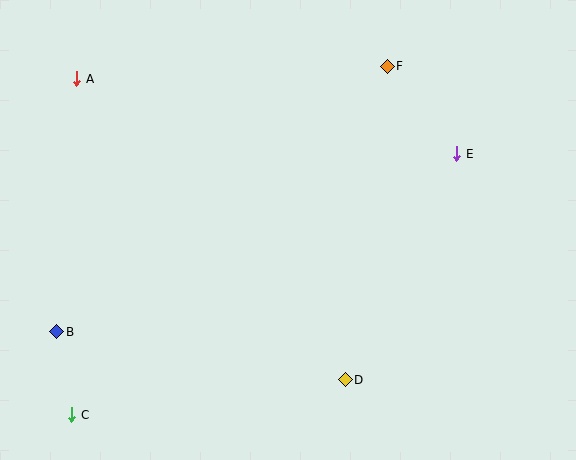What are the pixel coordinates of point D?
Point D is at (345, 380).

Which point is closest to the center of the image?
Point D at (345, 380) is closest to the center.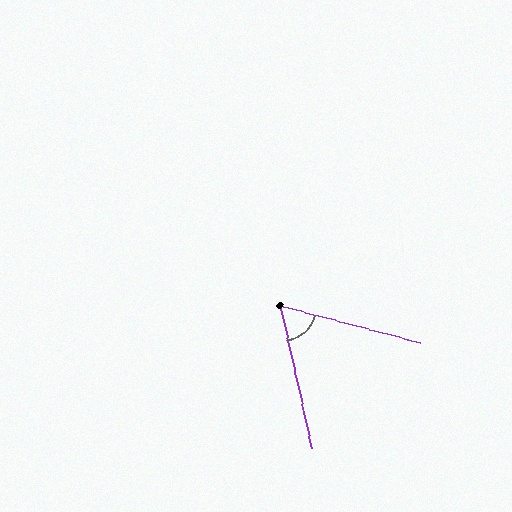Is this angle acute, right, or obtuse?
It is acute.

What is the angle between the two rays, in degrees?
Approximately 62 degrees.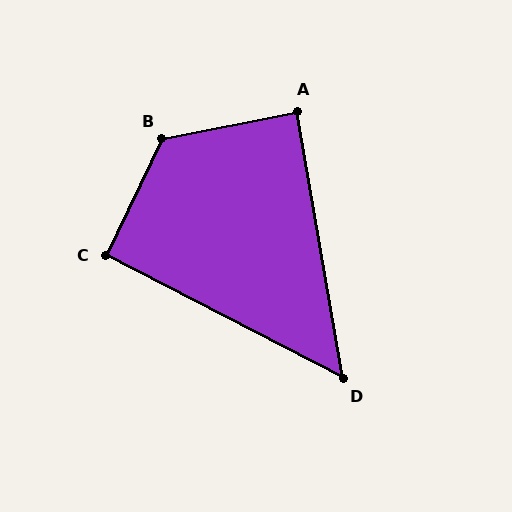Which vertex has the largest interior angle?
B, at approximately 127 degrees.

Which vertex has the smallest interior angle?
D, at approximately 53 degrees.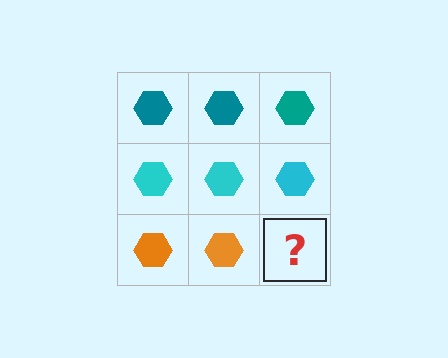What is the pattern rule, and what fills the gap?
The rule is that each row has a consistent color. The gap should be filled with an orange hexagon.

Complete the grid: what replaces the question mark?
The question mark should be replaced with an orange hexagon.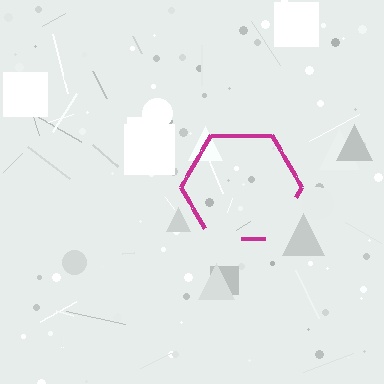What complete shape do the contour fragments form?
The contour fragments form a hexagon.